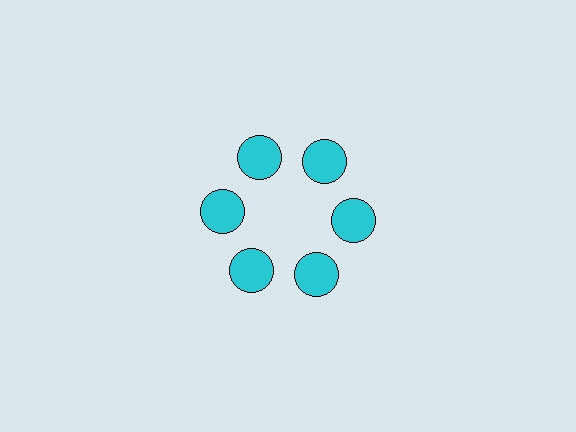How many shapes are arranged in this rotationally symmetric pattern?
There are 6 shapes, arranged in 6 groups of 1.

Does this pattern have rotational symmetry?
Yes, this pattern has 6-fold rotational symmetry. It looks the same after rotating 60 degrees around the center.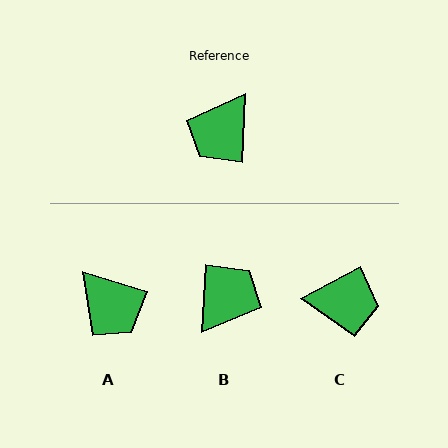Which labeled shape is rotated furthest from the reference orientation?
B, about 179 degrees away.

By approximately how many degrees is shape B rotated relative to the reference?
Approximately 179 degrees counter-clockwise.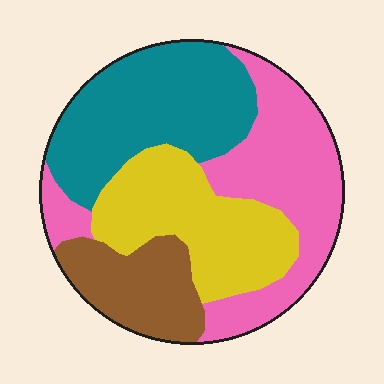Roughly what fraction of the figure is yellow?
Yellow covers about 25% of the figure.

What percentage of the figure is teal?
Teal covers 29% of the figure.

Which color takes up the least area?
Brown, at roughly 15%.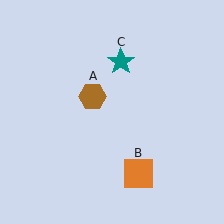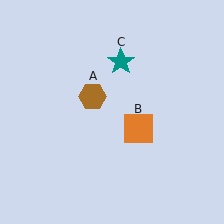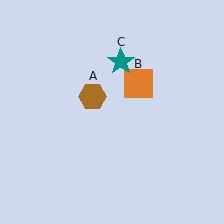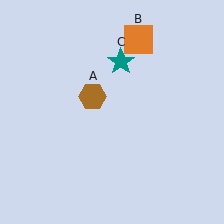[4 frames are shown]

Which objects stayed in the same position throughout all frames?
Brown hexagon (object A) and teal star (object C) remained stationary.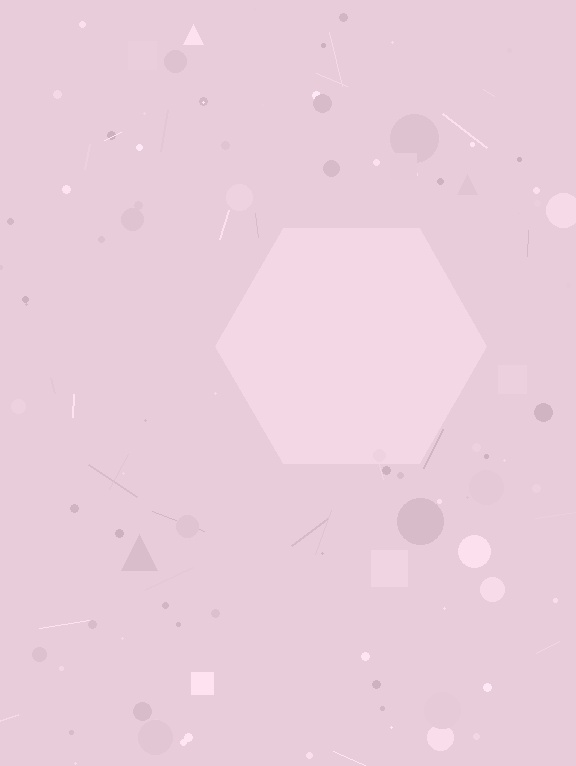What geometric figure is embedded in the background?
A hexagon is embedded in the background.